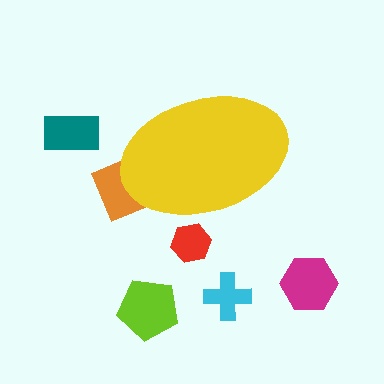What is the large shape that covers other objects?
A yellow ellipse.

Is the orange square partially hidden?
Yes, the orange square is partially hidden behind the yellow ellipse.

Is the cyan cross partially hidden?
No, the cyan cross is fully visible.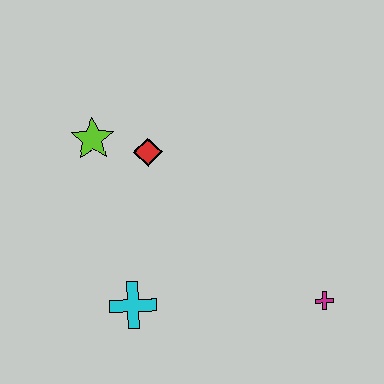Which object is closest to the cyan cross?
The red diamond is closest to the cyan cross.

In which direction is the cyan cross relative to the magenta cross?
The cyan cross is to the left of the magenta cross.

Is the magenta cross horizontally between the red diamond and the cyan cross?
No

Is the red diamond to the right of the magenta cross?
No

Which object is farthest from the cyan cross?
The magenta cross is farthest from the cyan cross.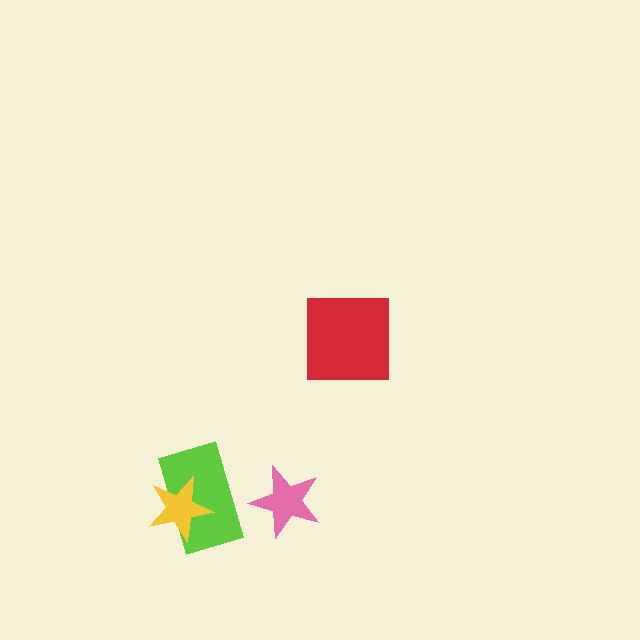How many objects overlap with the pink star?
0 objects overlap with the pink star.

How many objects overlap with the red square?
0 objects overlap with the red square.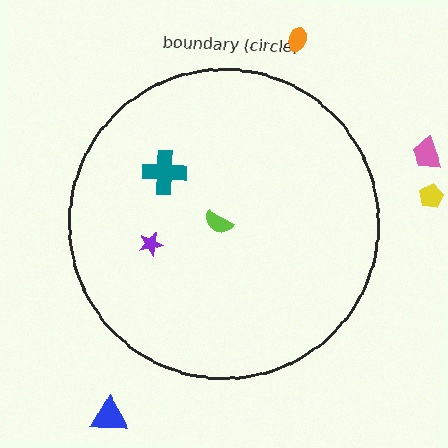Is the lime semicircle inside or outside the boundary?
Inside.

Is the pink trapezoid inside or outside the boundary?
Outside.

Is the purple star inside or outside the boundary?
Inside.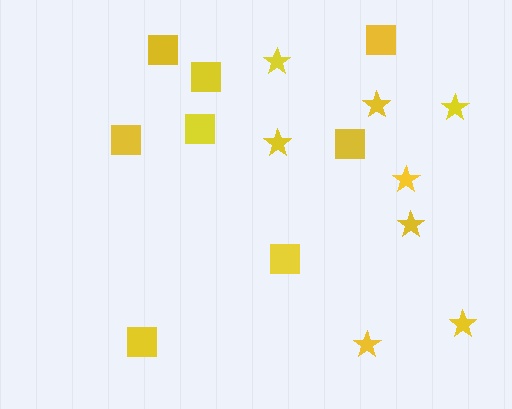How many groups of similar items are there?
There are 2 groups: one group of stars (8) and one group of squares (8).